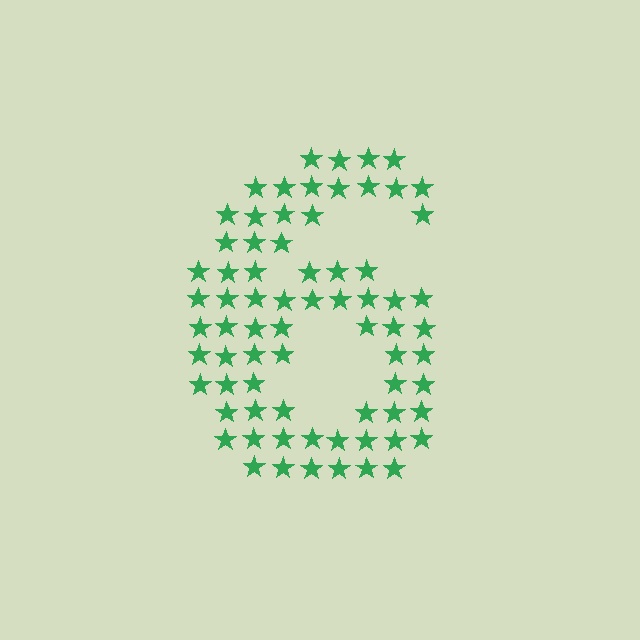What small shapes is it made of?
It is made of small stars.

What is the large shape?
The large shape is the digit 6.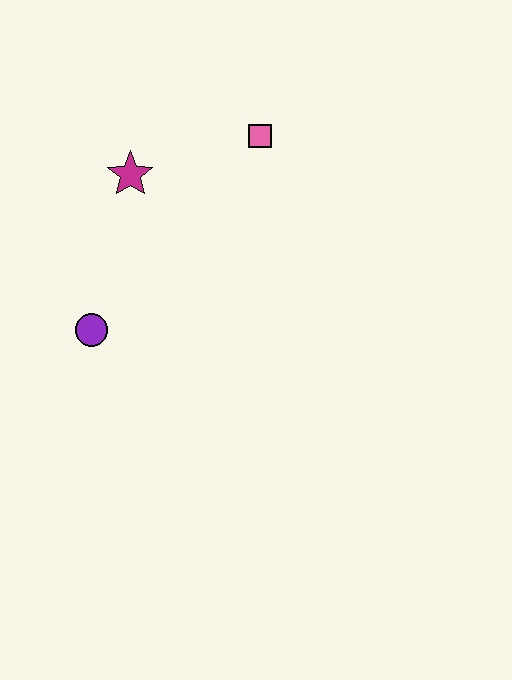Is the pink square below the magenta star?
No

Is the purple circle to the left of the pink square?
Yes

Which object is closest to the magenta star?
The pink square is closest to the magenta star.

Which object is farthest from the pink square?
The purple circle is farthest from the pink square.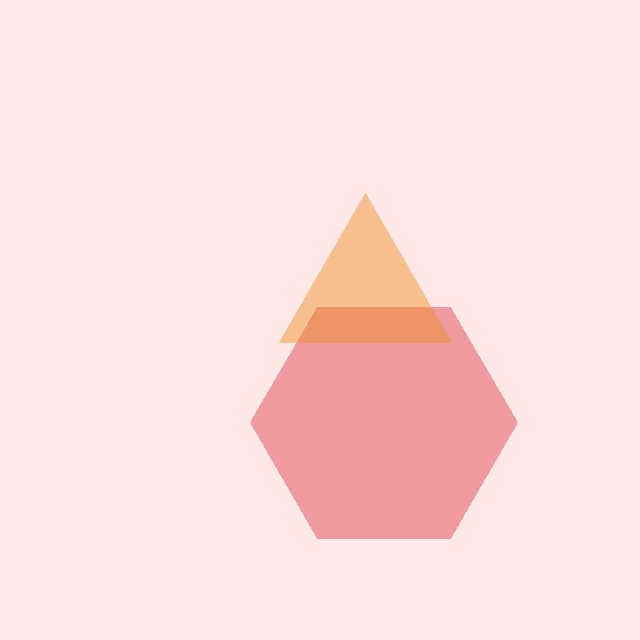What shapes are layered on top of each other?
The layered shapes are: a red hexagon, an orange triangle.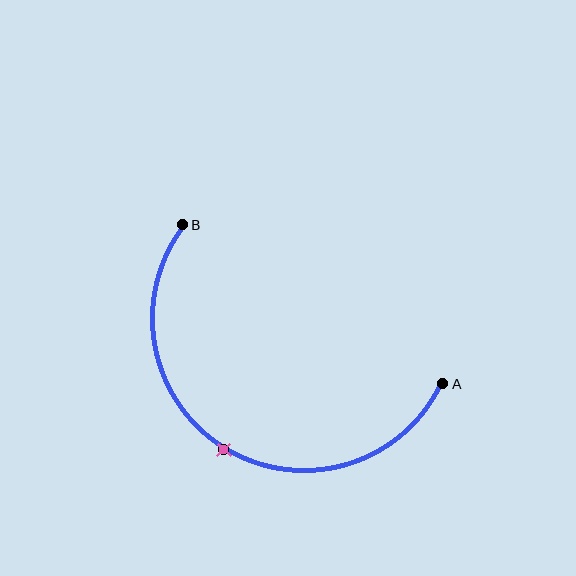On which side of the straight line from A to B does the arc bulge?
The arc bulges below the straight line connecting A and B.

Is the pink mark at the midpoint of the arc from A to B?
Yes. The pink mark lies on the arc at equal arc-length from both A and B — it is the arc midpoint.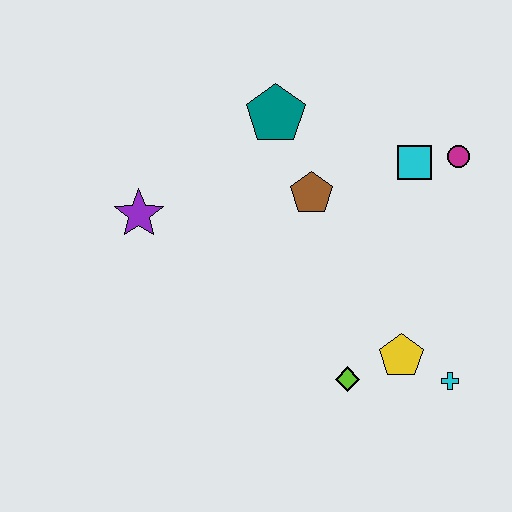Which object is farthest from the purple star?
The cyan cross is farthest from the purple star.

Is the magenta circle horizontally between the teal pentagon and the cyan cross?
No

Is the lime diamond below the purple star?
Yes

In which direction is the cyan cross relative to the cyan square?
The cyan cross is below the cyan square.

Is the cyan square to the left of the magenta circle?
Yes